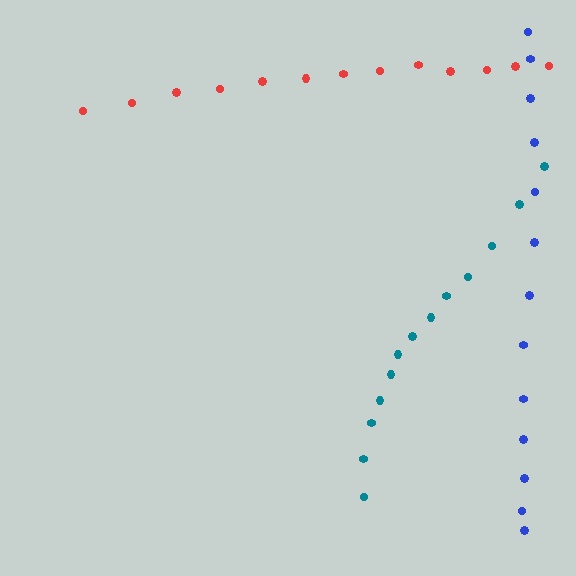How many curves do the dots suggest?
There are 3 distinct paths.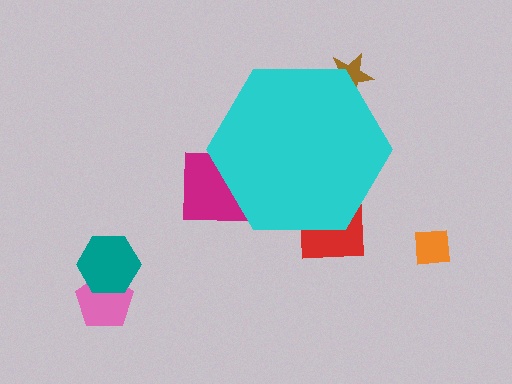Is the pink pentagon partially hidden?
No, the pink pentagon is fully visible.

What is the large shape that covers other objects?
A cyan hexagon.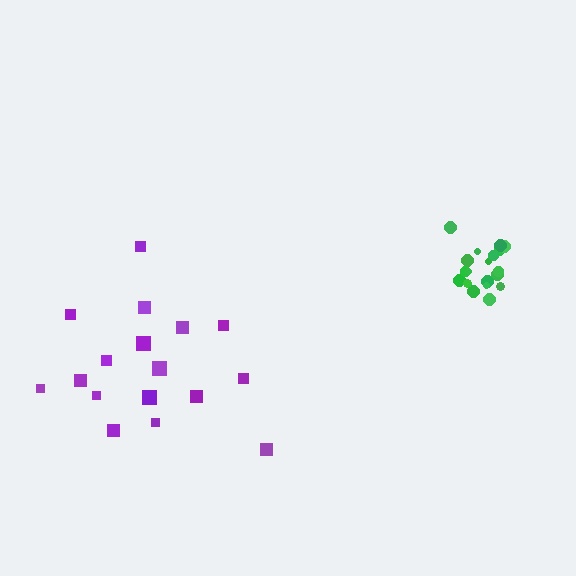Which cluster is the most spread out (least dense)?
Purple.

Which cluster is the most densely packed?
Green.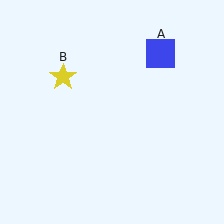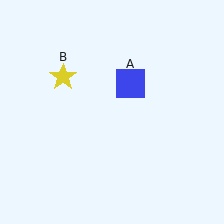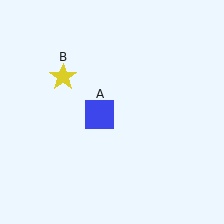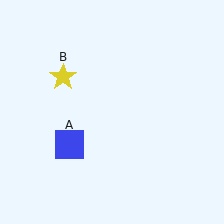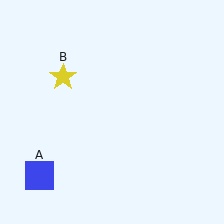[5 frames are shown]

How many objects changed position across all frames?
1 object changed position: blue square (object A).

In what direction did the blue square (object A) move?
The blue square (object A) moved down and to the left.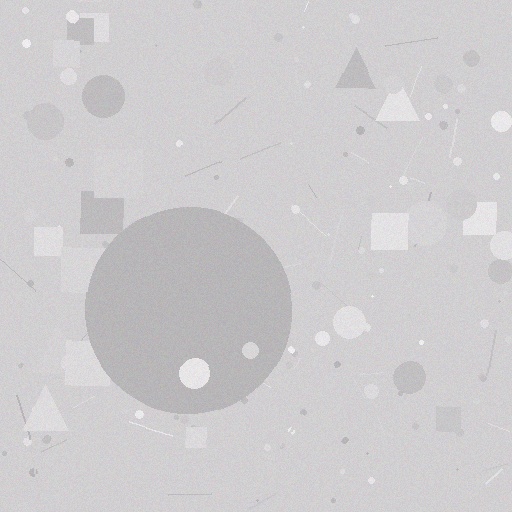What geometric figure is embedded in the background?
A circle is embedded in the background.